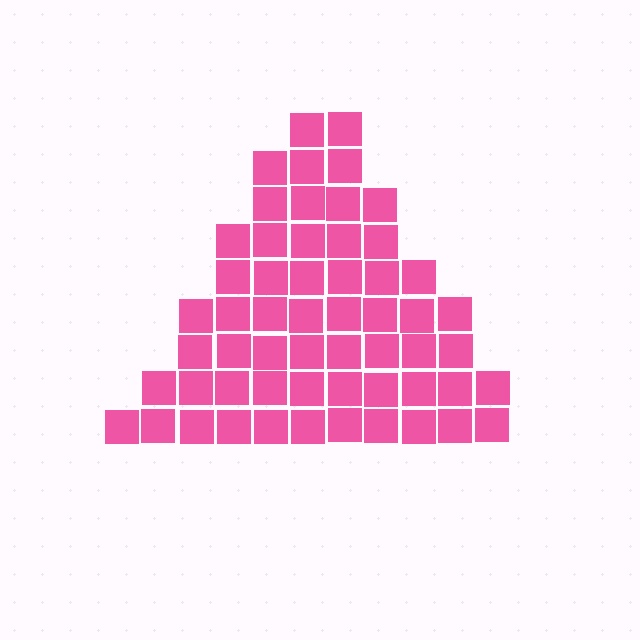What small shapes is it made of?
It is made of small squares.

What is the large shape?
The large shape is a triangle.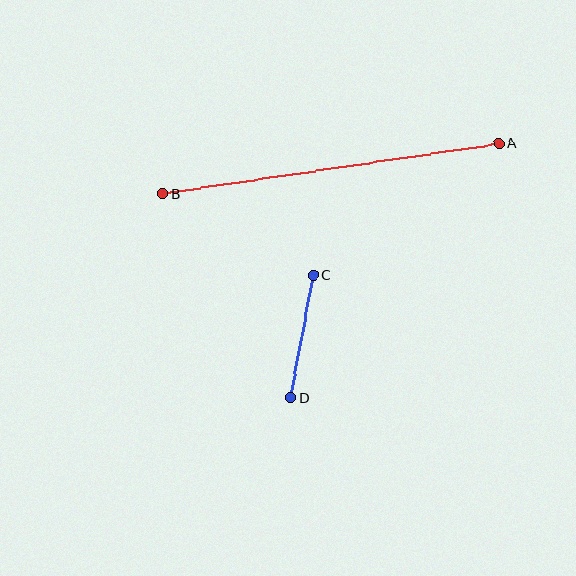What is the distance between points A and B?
The distance is approximately 339 pixels.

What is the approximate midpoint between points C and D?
The midpoint is at approximately (302, 337) pixels.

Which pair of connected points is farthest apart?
Points A and B are farthest apart.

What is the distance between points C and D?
The distance is approximately 125 pixels.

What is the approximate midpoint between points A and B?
The midpoint is at approximately (331, 169) pixels.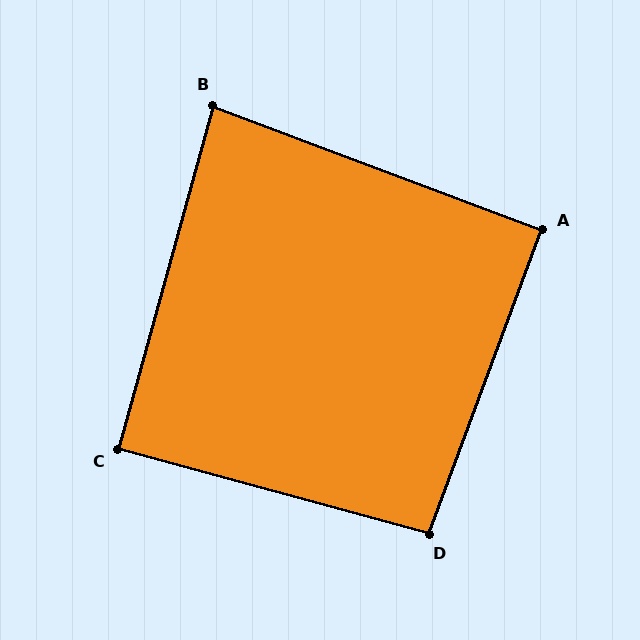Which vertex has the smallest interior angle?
B, at approximately 85 degrees.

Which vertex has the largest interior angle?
D, at approximately 95 degrees.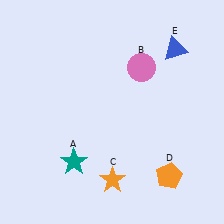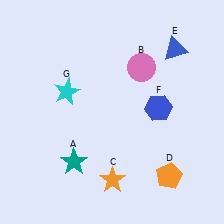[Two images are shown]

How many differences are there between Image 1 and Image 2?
There are 2 differences between the two images.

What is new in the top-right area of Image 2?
A blue hexagon (F) was added in the top-right area of Image 2.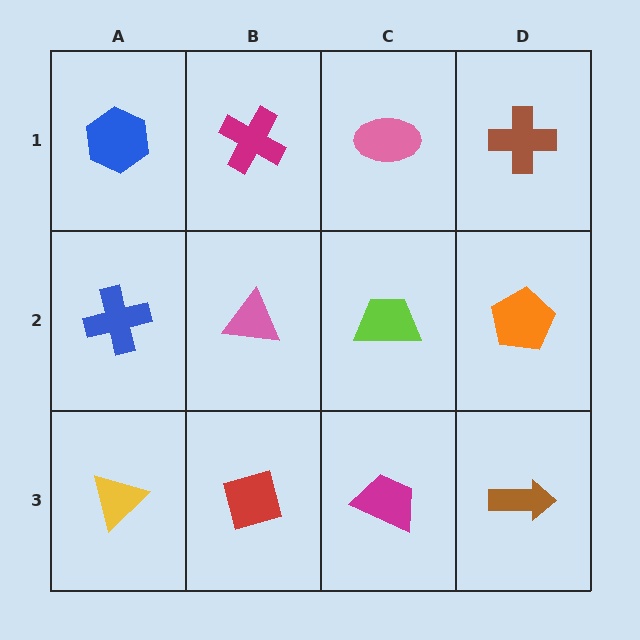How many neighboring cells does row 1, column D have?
2.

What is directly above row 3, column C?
A lime trapezoid.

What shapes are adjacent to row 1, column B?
A pink triangle (row 2, column B), a blue hexagon (row 1, column A), a pink ellipse (row 1, column C).